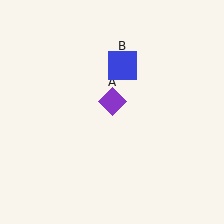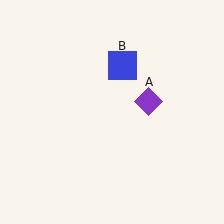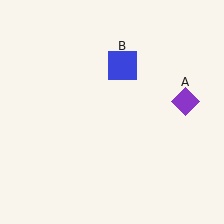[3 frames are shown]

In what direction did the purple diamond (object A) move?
The purple diamond (object A) moved right.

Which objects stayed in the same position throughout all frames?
Blue square (object B) remained stationary.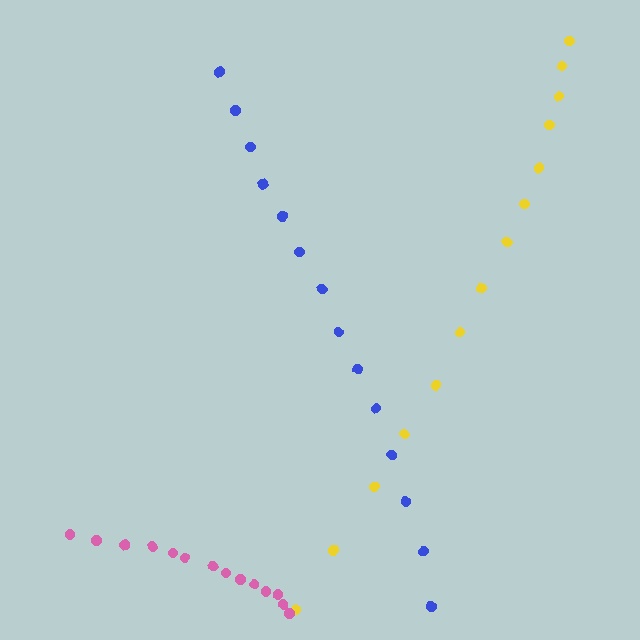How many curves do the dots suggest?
There are 3 distinct paths.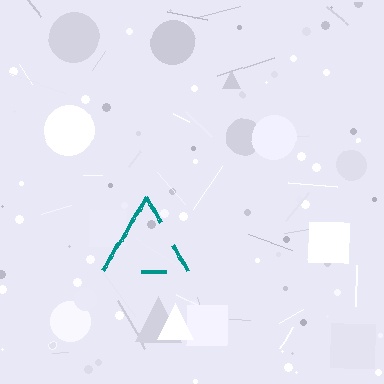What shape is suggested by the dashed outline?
The dashed outline suggests a triangle.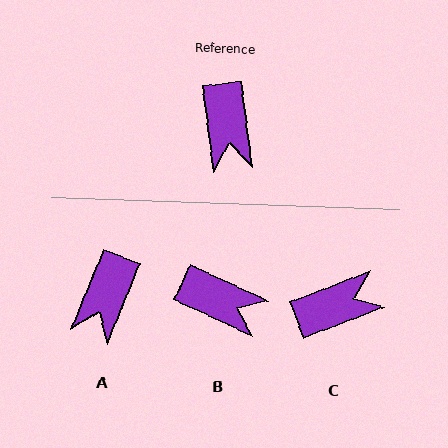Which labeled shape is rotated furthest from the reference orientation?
C, about 104 degrees away.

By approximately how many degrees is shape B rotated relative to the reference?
Approximately 58 degrees counter-clockwise.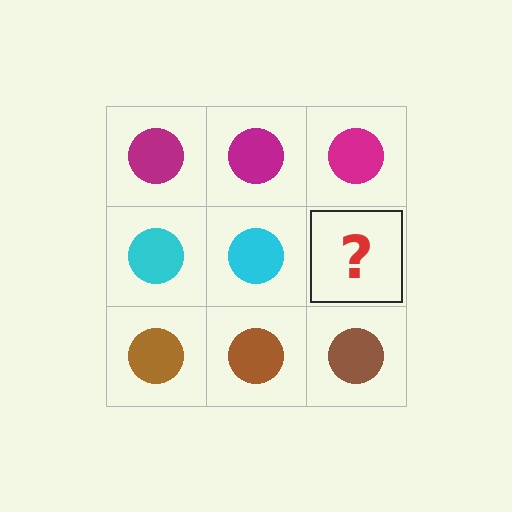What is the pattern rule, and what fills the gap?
The rule is that each row has a consistent color. The gap should be filled with a cyan circle.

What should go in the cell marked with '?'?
The missing cell should contain a cyan circle.